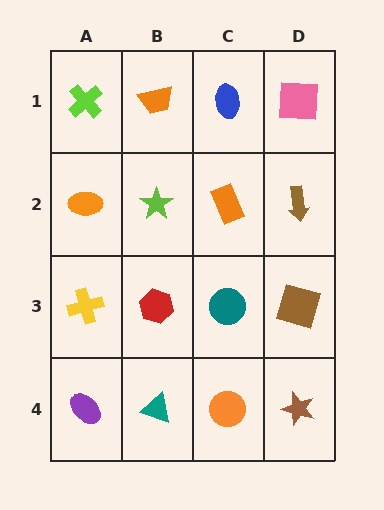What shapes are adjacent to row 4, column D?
A brown square (row 3, column D), an orange circle (row 4, column C).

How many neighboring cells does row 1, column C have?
3.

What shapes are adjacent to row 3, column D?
A brown arrow (row 2, column D), a brown star (row 4, column D), a teal circle (row 3, column C).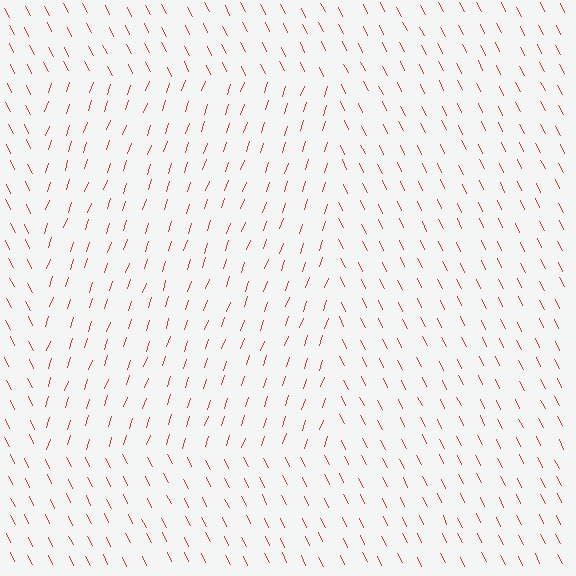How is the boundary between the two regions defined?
The boundary is defined purely by a change in line orientation (approximately 45 degrees difference). All lines are the same color and thickness.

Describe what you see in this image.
The image is filled with small red line segments. A rectangle region in the image has lines oriented differently from the surrounding lines, creating a visible texture boundary.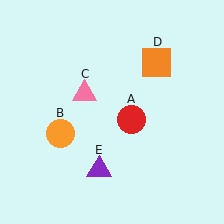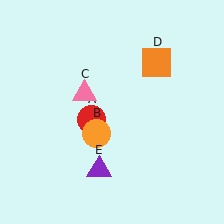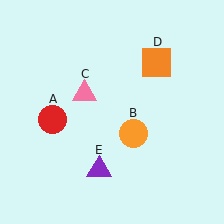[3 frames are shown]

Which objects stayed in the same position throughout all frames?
Pink triangle (object C) and orange square (object D) and purple triangle (object E) remained stationary.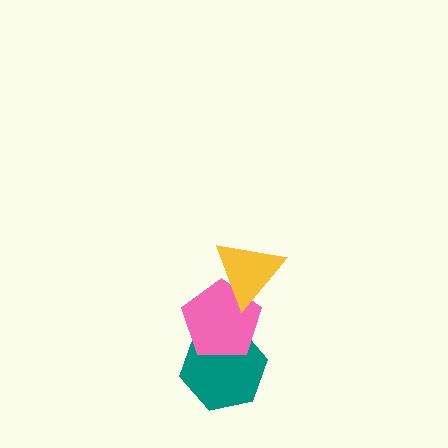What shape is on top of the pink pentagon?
The yellow triangle is on top of the pink pentagon.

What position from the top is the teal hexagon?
The teal hexagon is 3rd from the top.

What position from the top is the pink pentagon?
The pink pentagon is 2nd from the top.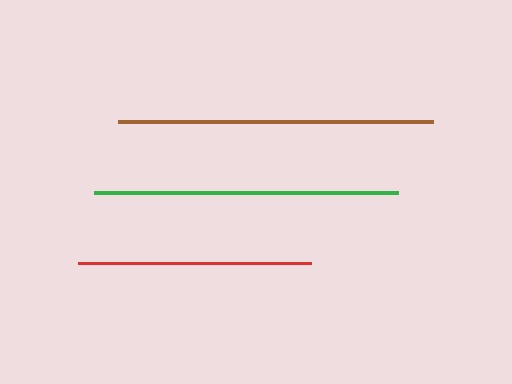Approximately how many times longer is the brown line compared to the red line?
The brown line is approximately 1.4 times the length of the red line.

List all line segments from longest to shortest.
From longest to shortest: brown, green, red.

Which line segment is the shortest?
The red line is the shortest at approximately 233 pixels.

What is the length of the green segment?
The green segment is approximately 304 pixels long.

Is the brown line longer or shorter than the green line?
The brown line is longer than the green line.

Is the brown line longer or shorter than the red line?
The brown line is longer than the red line.